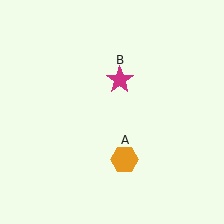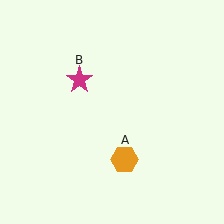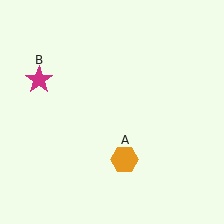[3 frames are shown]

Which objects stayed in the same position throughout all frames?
Orange hexagon (object A) remained stationary.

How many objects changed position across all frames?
1 object changed position: magenta star (object B).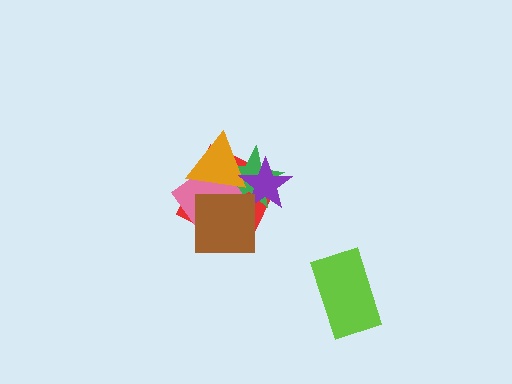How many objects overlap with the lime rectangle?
0 objects overlap with the lime rectangle.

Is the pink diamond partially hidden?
Yes, it is partially covered by another shape.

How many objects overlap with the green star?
5 objects overlap with the green star.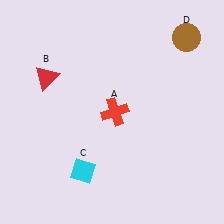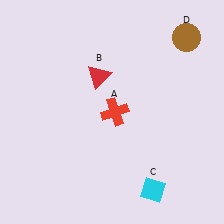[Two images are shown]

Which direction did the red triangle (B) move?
The red triangle (B) moved right.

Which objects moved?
The objects that moved are: the red triangle (B), the cyan diamond (C).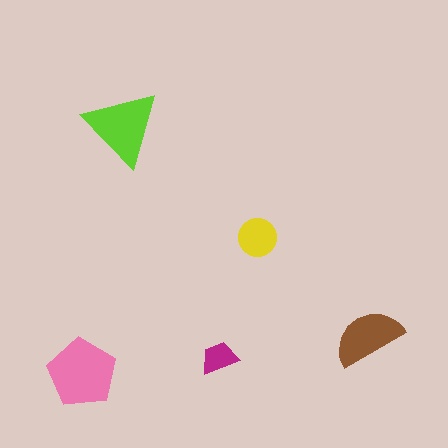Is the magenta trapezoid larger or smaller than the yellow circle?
Smaller.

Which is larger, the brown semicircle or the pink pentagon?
The pink pentagon.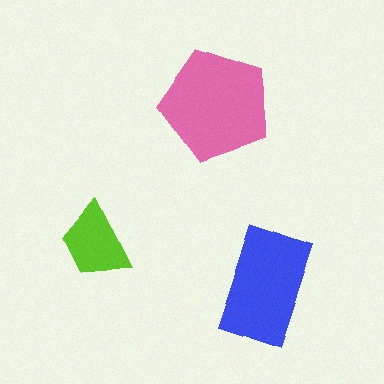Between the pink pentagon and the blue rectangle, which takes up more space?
The pink pentagon.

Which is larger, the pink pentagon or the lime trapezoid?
The pink pentagon.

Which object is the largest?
The pink pentagon.